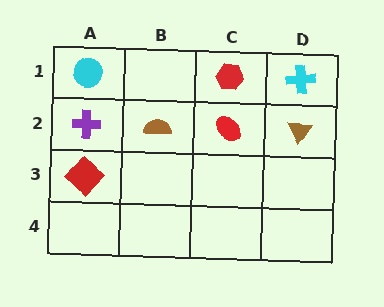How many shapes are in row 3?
1 shape.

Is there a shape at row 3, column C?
No, that cell is empty.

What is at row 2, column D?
A brown triangle.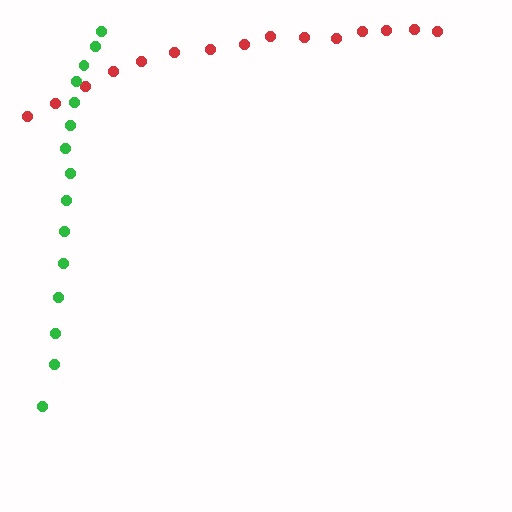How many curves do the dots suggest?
There are 2 distinct paths.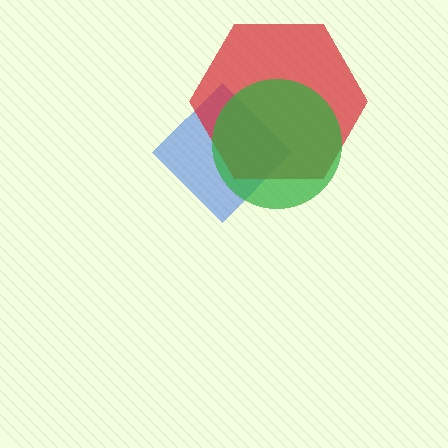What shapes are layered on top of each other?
The layered shapes are: a blue diamond, a red hexagon, a green circle.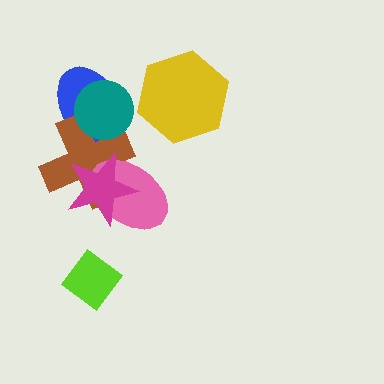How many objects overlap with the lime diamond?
0 objects overlap with the lime diamond.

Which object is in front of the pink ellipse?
The magenta star is in front of the pink ellipse.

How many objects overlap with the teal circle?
2 objects overlap with the teal circle.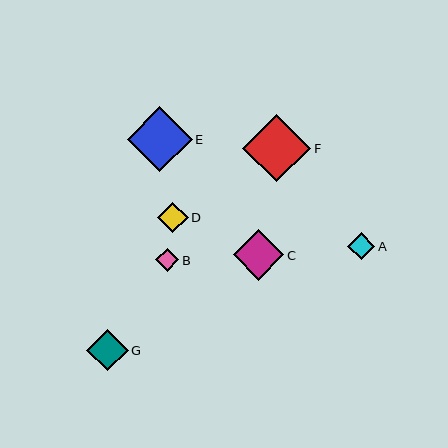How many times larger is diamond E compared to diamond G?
Diamond E is approximately 1.6 times the size of diamond G.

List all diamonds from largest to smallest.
From largest to smallest: F, E, C, G, D, A, B.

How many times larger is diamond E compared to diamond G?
Diamond E is approximately 1.6 times the size of diamond G.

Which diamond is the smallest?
Diamond B is the smallest with a size of approximately 23 pixels.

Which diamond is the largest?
Diamond F is the largest with a size of approximately 68 pixels.